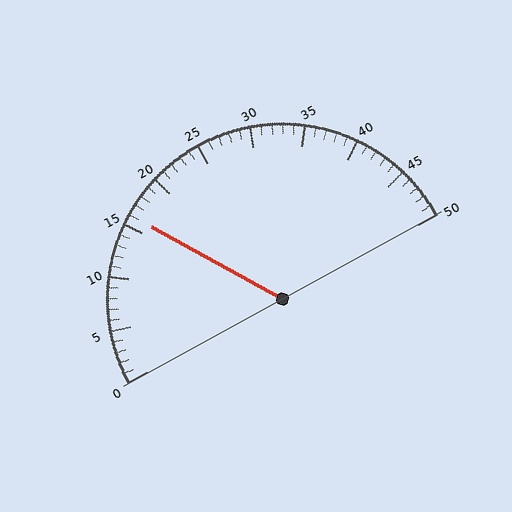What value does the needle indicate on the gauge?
The needle indicates approximately 16.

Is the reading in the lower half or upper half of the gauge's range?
The reading is in the lower half of the range (0 to 50).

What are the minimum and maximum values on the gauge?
The gauge ranges from 0 to 50.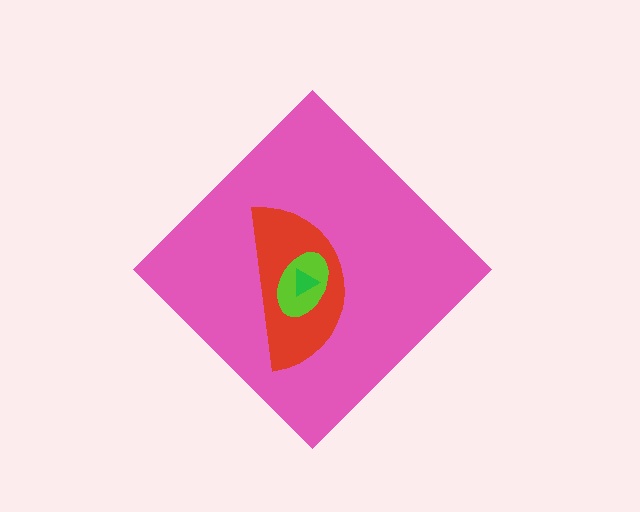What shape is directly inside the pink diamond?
The red semicircle.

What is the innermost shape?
The green triangle.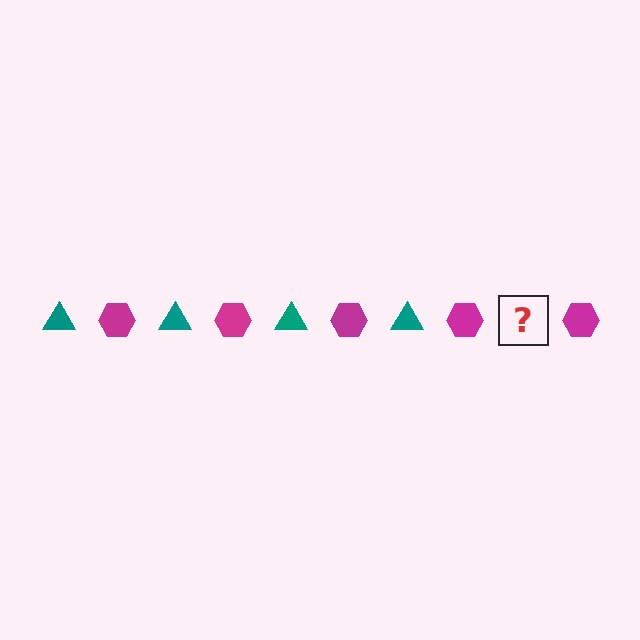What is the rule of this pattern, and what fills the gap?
The rule is that the pattern alternates between teal triangle and magenta hexagon. The gap should be filled with a teal triangle.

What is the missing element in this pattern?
The missing element is a teal triangle.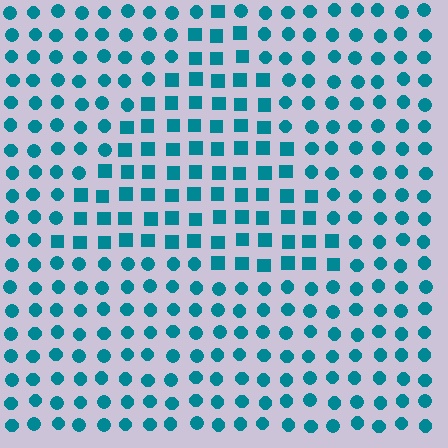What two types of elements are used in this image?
The image uses squares inside the triangle region and circles outside it.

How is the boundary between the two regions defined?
The boundary is defined by a change in element shape: squares inside vs. circles outside. All elements share the same color and spacing.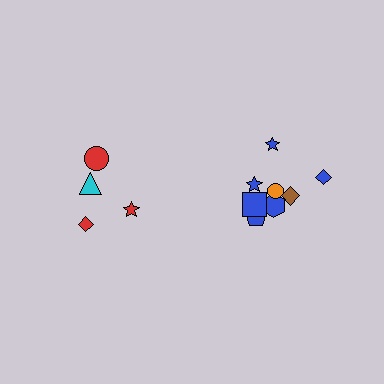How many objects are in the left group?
There are 4 objects.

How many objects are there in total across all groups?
There are 12 objects.